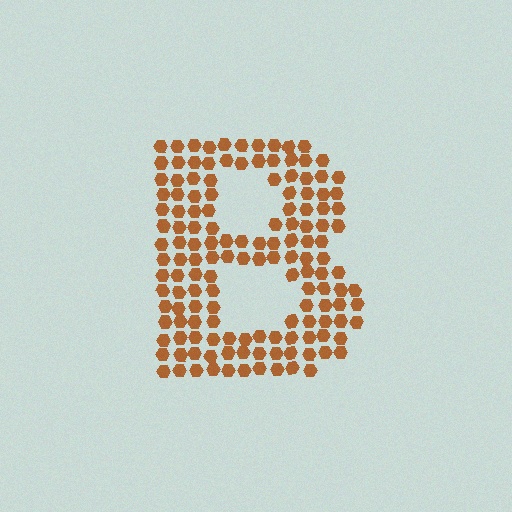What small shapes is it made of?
It is made of small hexagons.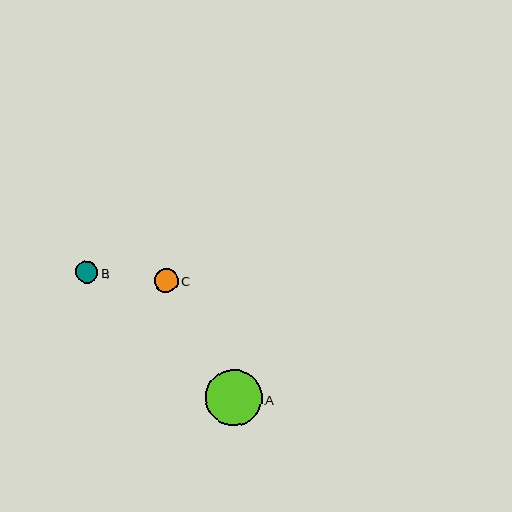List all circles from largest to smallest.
From largest to smallest: A, C, B.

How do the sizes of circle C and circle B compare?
Circle C and circle B are approximately the same size.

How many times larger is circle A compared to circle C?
Circle A is approximately 2.4 times the size of circle C.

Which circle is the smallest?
Circle B is the smallest with a size of approximately 22 pixels.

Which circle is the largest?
Circle A is the largest with a size of approximately 56 pixels.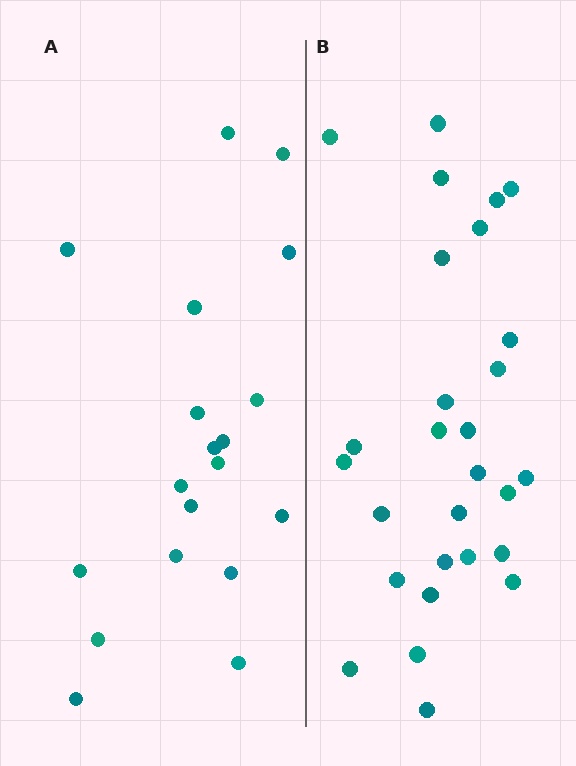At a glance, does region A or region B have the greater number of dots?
Region B (the right region) has more dots.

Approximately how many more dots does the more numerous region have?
Region B has roughly 8 or so more dots than region A.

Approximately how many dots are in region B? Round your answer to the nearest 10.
About 30 dots. (The exact count is 28, which rounds to 30.)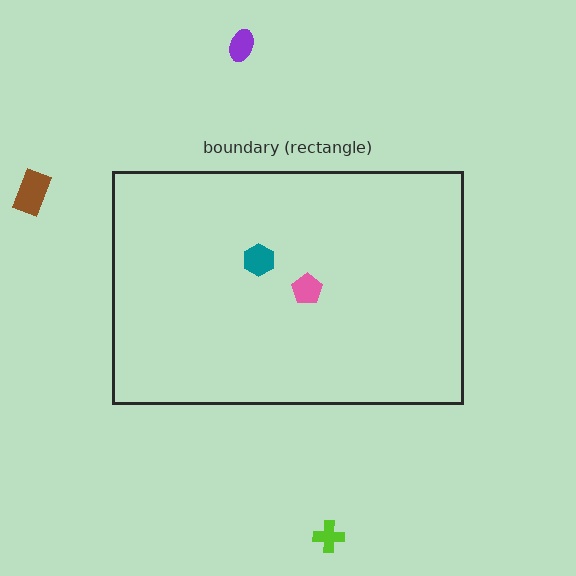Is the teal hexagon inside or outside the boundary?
Inside.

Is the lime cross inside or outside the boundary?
Outside.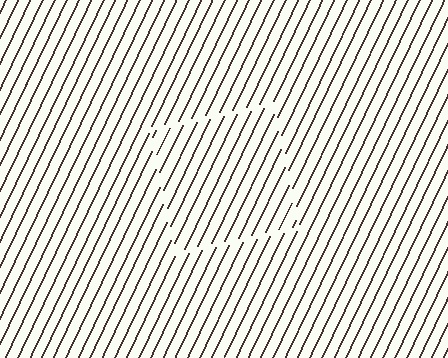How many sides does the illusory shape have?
4 sides — the line-ends trace a square.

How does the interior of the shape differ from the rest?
The interior of the shape contains the same grating, shifted by half a period — the contour is defined by the phase discontinuity where line-ends from the inner and outer gratings abut.